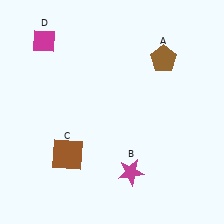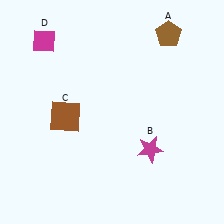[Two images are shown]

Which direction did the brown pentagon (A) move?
The brown pentagon (A) moved up.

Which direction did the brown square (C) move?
The brown square (C) moved up.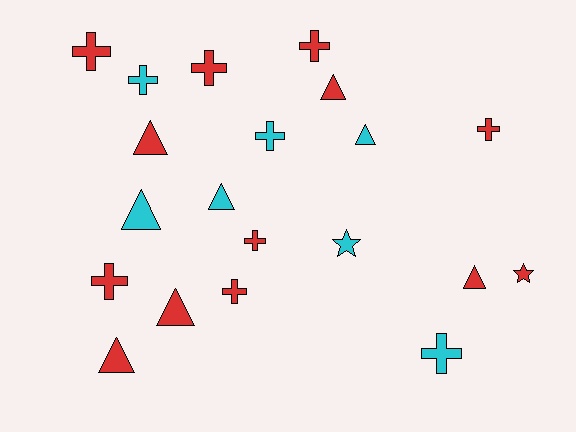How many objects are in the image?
There are 20 objects.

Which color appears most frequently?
Red, with 13 objects.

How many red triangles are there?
There are 5 red triangles.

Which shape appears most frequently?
Cross, with 10 objects.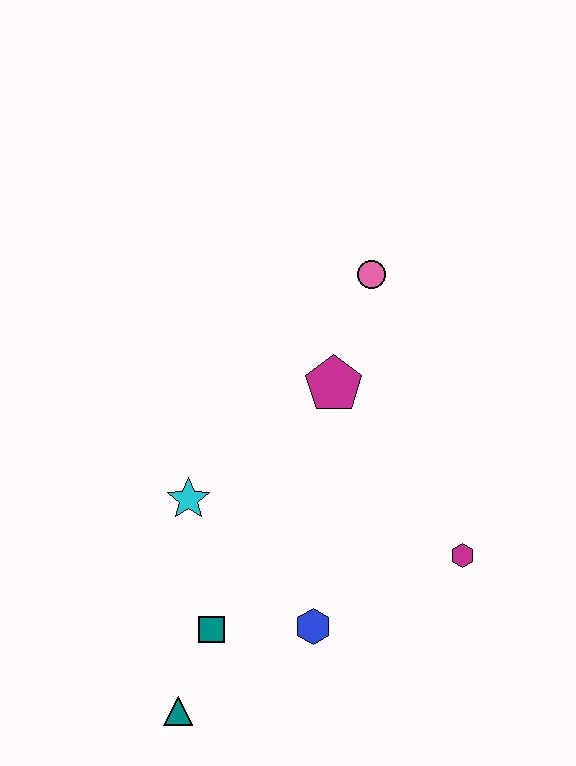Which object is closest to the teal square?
The teal triangle is closest to the teal square.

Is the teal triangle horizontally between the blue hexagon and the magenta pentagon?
No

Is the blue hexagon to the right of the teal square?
Yes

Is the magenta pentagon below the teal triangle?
No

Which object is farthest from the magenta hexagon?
The teal triangle is farthest from the magenta hexagon.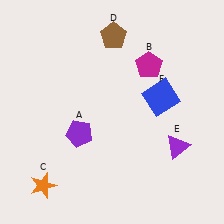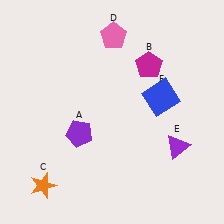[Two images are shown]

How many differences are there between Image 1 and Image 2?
There is 1 difference between the two images.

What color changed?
The pentagon (D) changed from brown in Image 1 to pink in Image 2.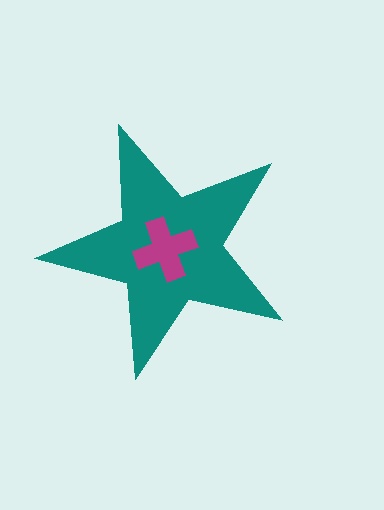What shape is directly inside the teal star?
The magenta cross.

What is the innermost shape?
The magenta cross.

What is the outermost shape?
The teal star.